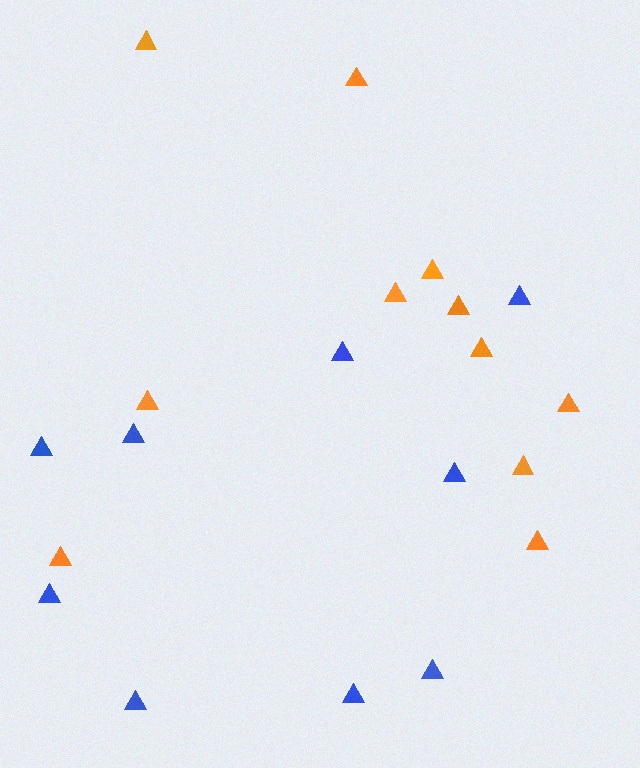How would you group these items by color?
There are 2 groups: one group of orange triangles (11) and one group of blue triangles (9).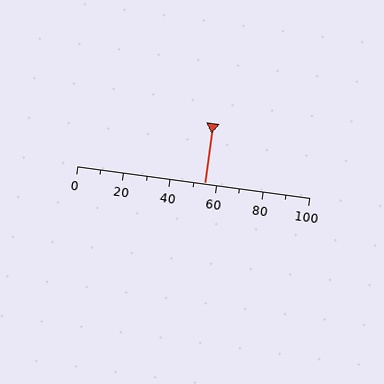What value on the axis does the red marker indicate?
The marker indicates approximately 55.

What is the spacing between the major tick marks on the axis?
The major ticks are spaced 20 apart.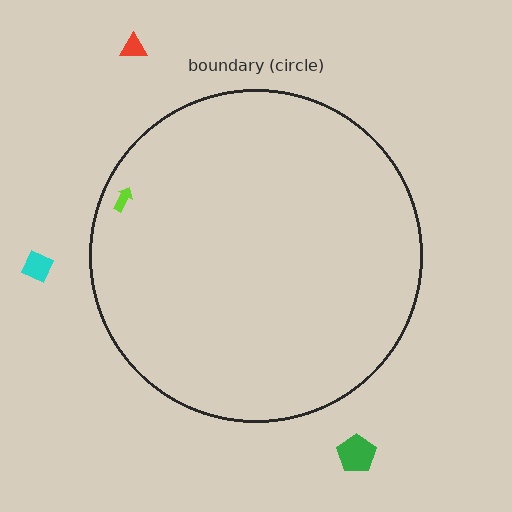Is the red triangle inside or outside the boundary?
Outside.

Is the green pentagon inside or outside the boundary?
Outside.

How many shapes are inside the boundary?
1 inside, 3 outside.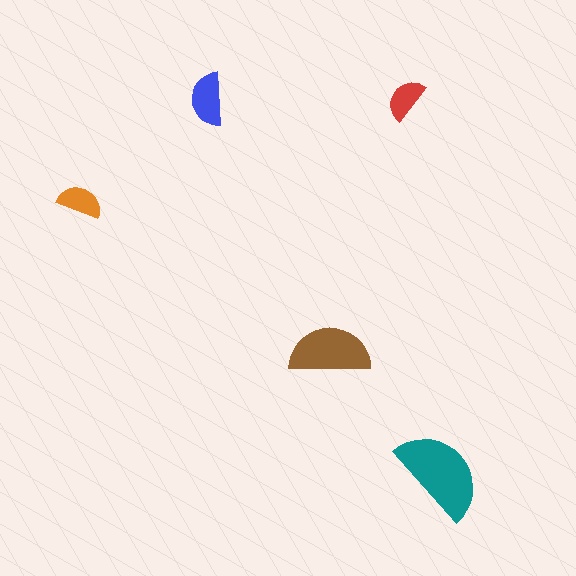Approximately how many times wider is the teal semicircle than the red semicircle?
About 2 times wider.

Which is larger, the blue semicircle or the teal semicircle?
The teal one.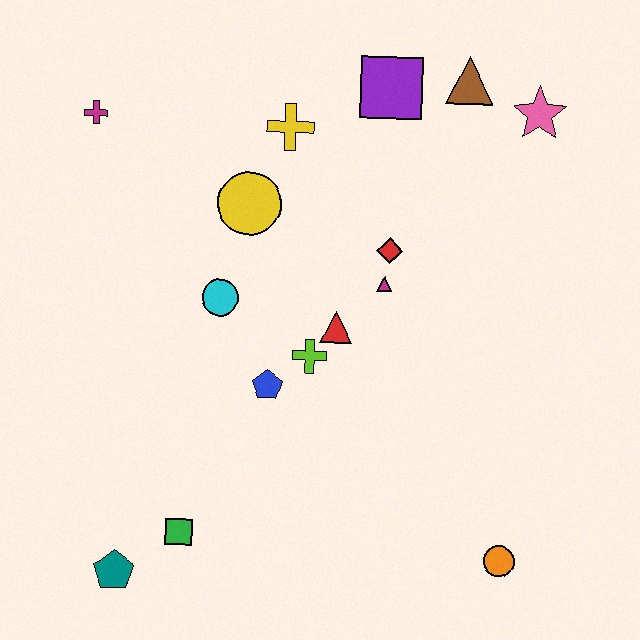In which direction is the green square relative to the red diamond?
The green square is below the red diamond.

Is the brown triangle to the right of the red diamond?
Yes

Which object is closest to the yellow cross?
The yellow circle is closest to the yellow cross.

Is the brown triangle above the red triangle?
Yes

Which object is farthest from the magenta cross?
The orange circle is farthest from the magenta cross.